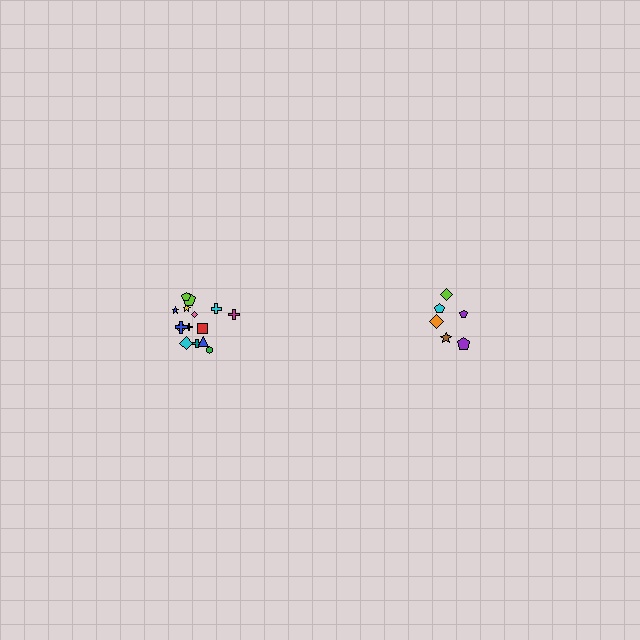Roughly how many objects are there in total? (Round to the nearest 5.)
Roughly 20 objects in total.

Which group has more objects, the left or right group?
The left group.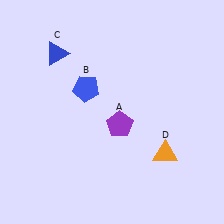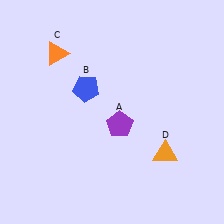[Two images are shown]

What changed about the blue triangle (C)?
In Image 1, C is blue. In Image 2, it changed to orange.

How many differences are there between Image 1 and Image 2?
There is 1 difference between the two images.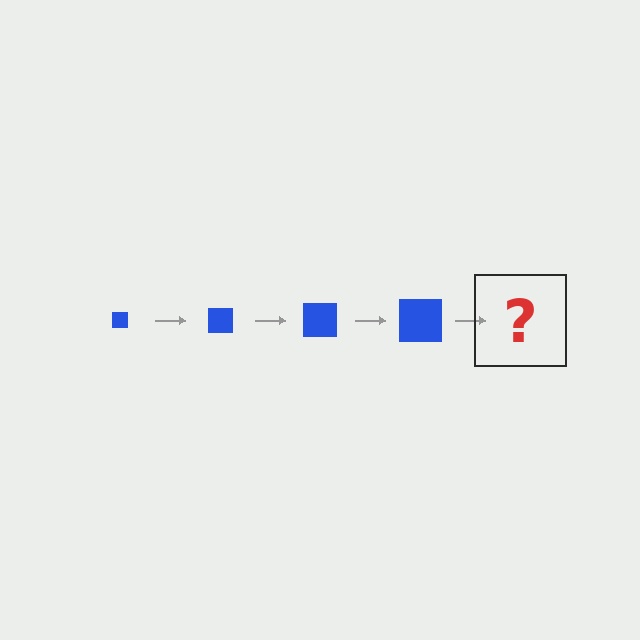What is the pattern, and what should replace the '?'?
The pattern is that the square gets progressively larger each step. The '?' should be a blue square, larger than the previous one.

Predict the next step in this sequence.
The next step is a blue square, larger than the previous one.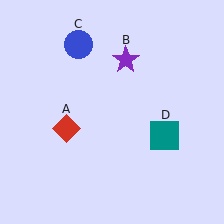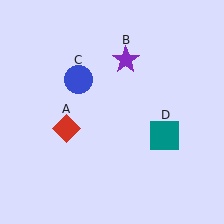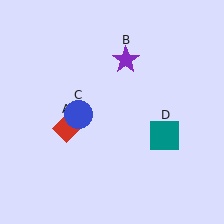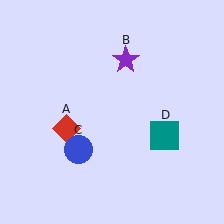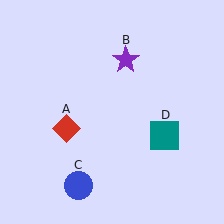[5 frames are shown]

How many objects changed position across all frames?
1 object changed position: blue circle (object C).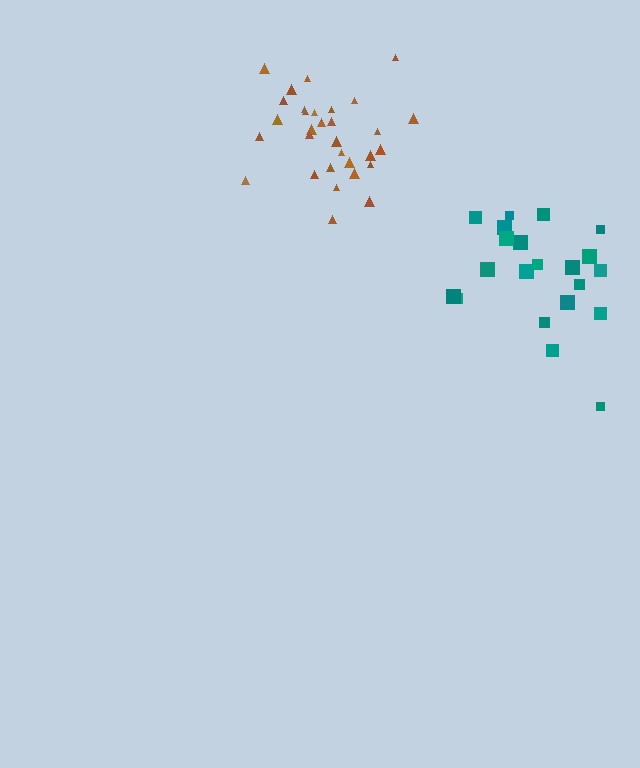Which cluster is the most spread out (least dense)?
Teal.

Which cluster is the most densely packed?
Brown.